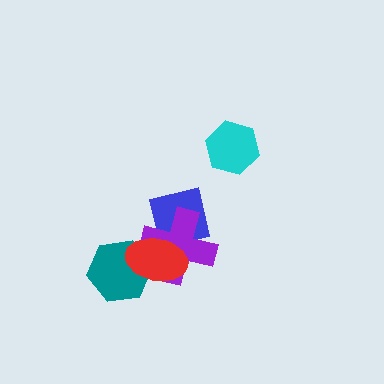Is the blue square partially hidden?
Yes, it is partially covered by another shape.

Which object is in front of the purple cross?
The red ellipse is in front of the purple cross.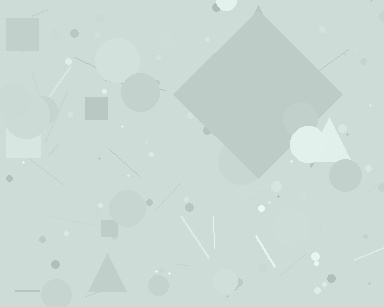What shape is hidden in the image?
A diamond is hidden in the image.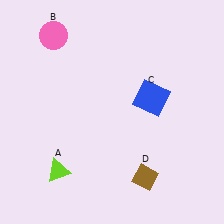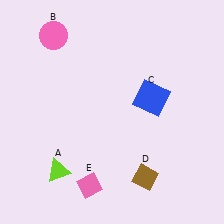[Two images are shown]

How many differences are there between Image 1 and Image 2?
There is 1 difference between the two images.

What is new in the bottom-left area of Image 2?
A pink diamond (E) was added in the bottom-left area of Image 2.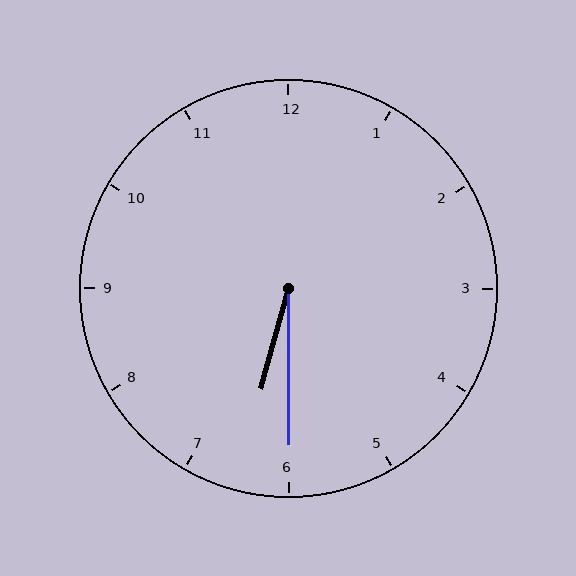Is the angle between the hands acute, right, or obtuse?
It is acute.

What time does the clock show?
6:30.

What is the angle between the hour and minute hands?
Approximately 15 degrees.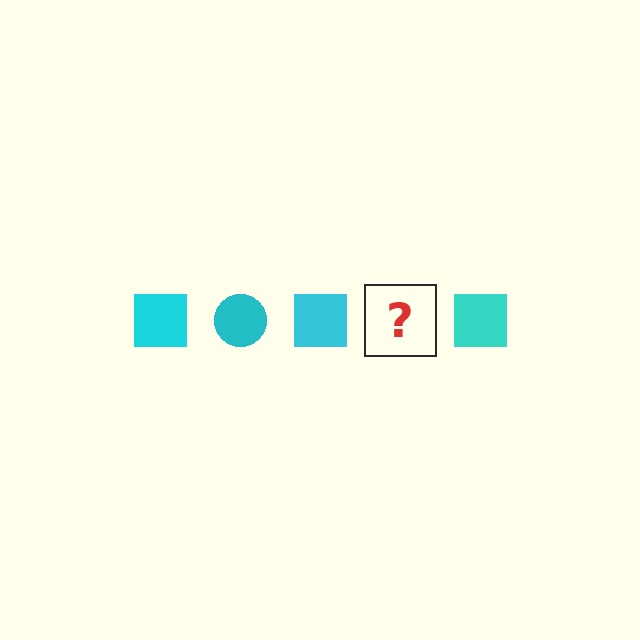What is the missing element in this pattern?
The missing element is a cyan circle.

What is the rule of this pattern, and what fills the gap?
The rule is that the pattern cycles through square, circle shapes in cyan. The gap should be filled with a cyan circle.